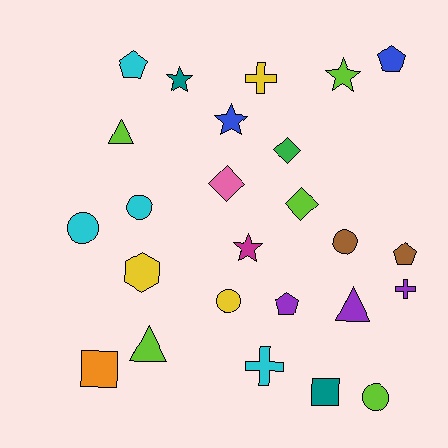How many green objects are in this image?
There is 1 green object.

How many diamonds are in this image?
There are 3 diamonds.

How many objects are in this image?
There are 25 objects.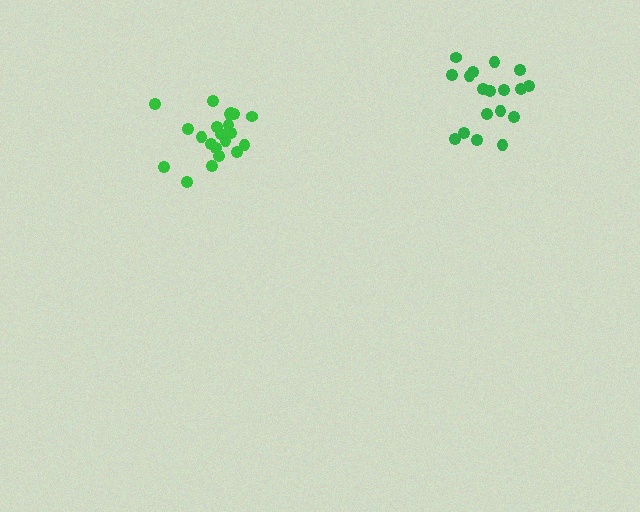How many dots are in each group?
Group 1: 21 dots, Group 2: 18 dots (39 total).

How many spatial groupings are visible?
There are 2 spatial groupings.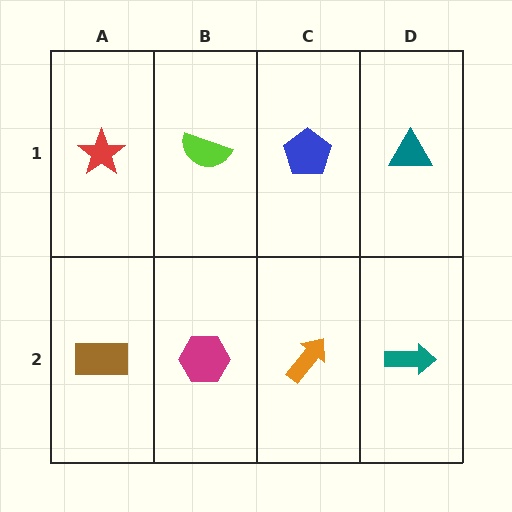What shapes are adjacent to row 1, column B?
A magenta hexagon (row 2, column B), a red star (row 1, column A), a blue pentagon (row 1, column C).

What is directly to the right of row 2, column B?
An orange arrow.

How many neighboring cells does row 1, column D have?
2.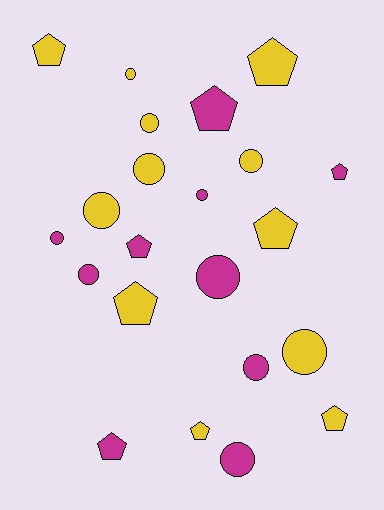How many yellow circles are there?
There are 6 yellow circles.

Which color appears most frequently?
Yellow, with 12 objects.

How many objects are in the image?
There are 22 objects.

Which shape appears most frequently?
Circle, with 12 objects.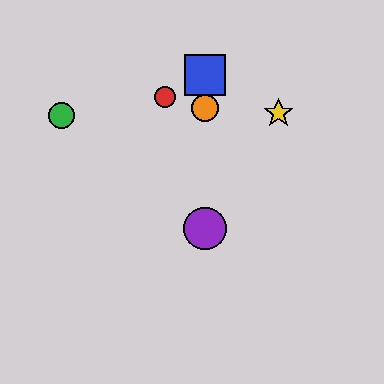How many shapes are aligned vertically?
3 shapes (the blue square, the purple circle, the orange circle) are aligned vertically.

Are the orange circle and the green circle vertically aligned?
No, the orange circle is at x≈205 and the green circle is at x≈62.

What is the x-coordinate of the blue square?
The blue square is at x≈205.